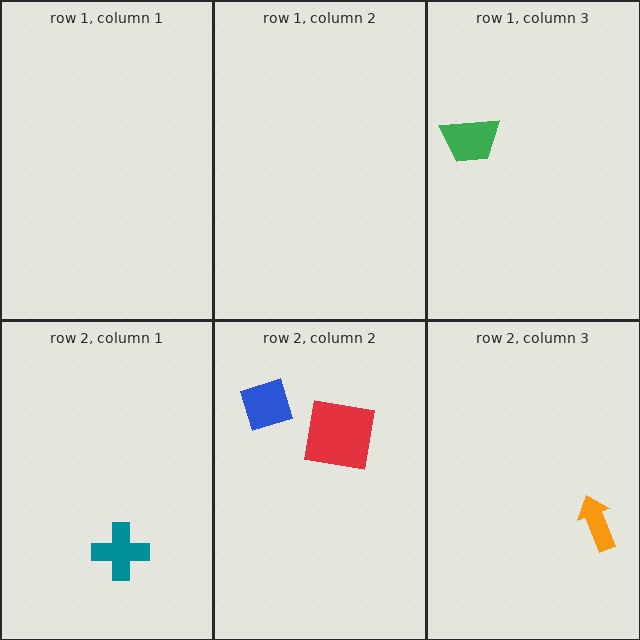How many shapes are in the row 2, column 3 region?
1.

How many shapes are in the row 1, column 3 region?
1.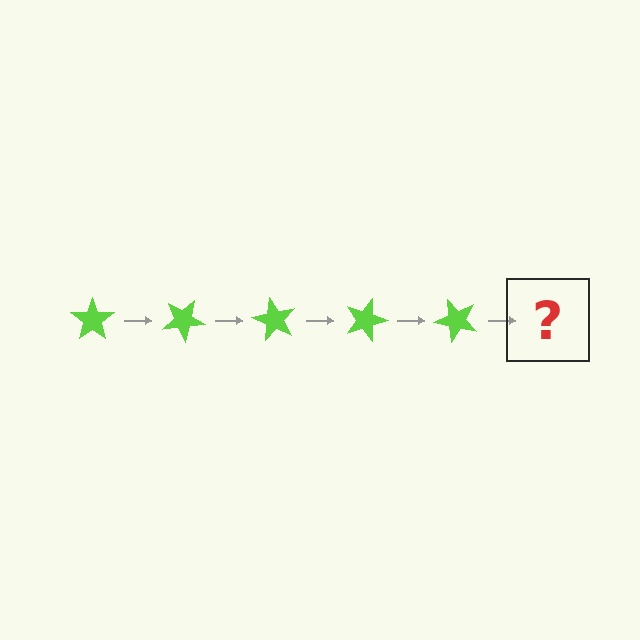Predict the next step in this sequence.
The next step is a lime star rotated 150 degrees.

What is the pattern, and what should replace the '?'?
The pattern is that the star rotates 30 degrees each step. The '?' should be a lime star rotated 150 degrees.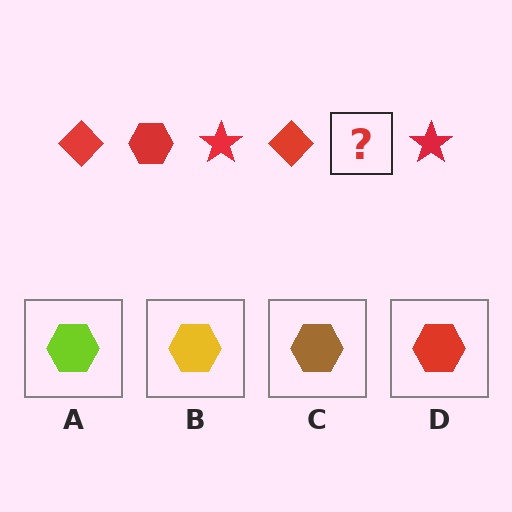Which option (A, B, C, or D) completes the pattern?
D.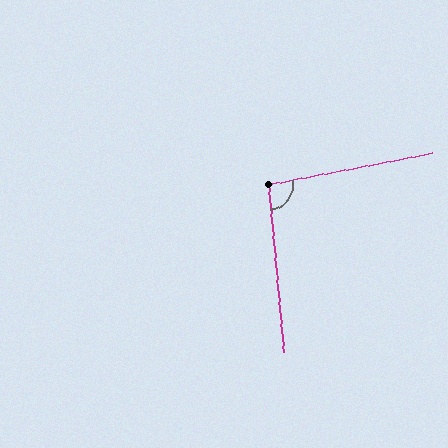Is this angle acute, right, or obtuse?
It is obtuse.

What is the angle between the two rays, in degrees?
Approximately 95 degrees.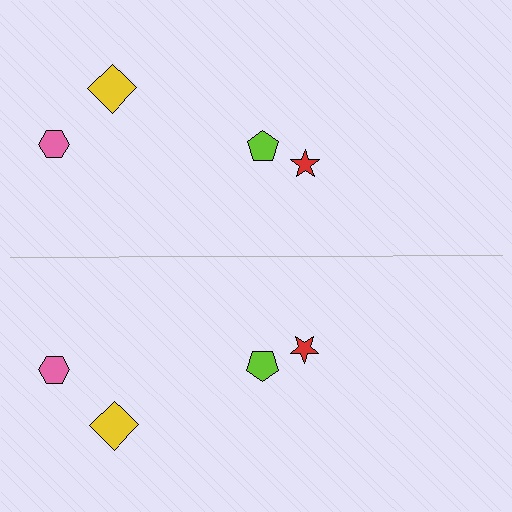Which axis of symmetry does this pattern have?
The pattern has a horizontal axis of symmetry running through the center of the image.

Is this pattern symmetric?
Yes, this pattern has bilateral (reflection) symmetry.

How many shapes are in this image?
There are 8 shapes in this image.